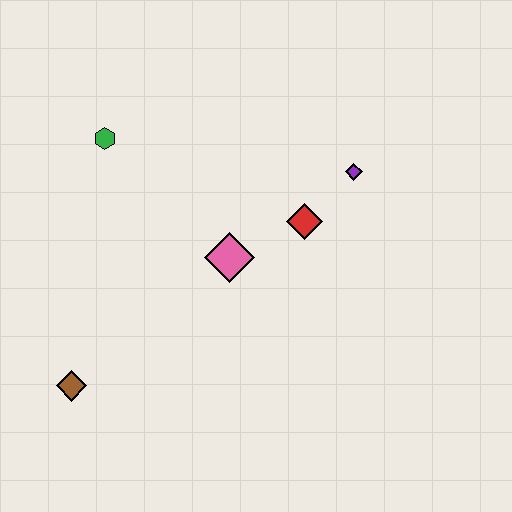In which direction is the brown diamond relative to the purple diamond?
The brown diamond is to the left of the purple diamond.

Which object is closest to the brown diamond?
The pink diamond is closest to the brown diamond.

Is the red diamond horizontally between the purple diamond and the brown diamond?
Yes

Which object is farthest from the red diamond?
The brown diamond is farthest from the red diamond.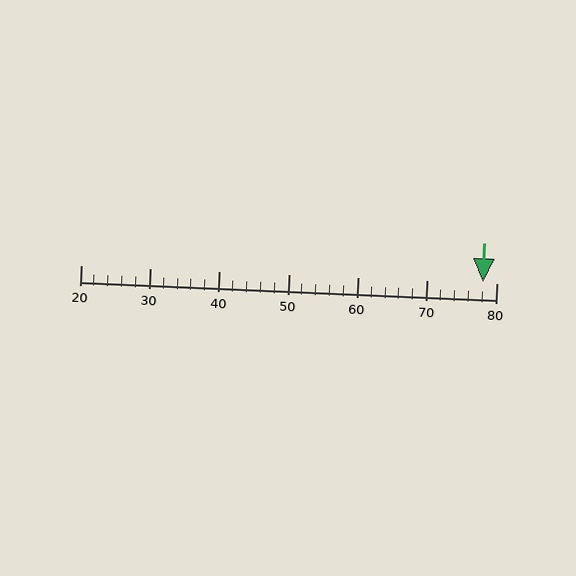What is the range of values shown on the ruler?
The ruler shows values from 20 to 80.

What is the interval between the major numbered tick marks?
The major tick marks are spaced 10 units apart.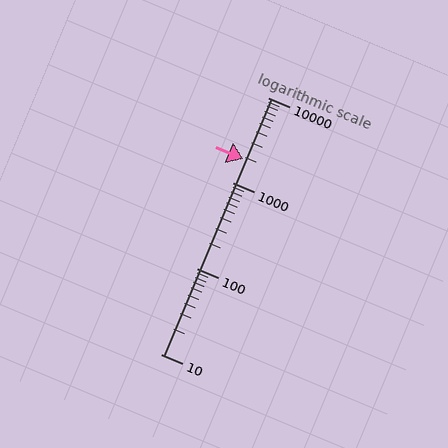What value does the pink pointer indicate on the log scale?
The pointer indicates approximately 1900.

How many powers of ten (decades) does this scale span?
The scale spans 3 decades, from 10 to 10000.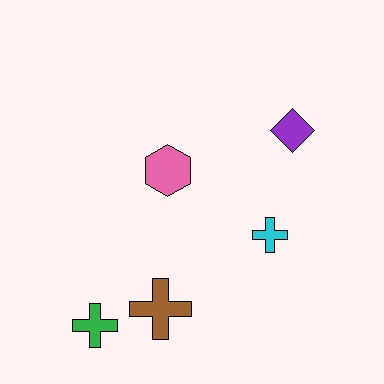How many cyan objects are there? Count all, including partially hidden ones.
There is 1 cyan object.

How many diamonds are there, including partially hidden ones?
There is 1 diamond.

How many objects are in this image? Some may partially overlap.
There are 5 objects.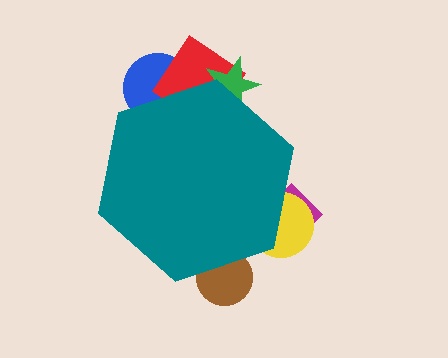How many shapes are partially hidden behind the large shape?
6 shapes are partially hidden.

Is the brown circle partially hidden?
Yes, the brown circle is partially hidden behind the teal hexagon.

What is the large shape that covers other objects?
A teal hexagon.